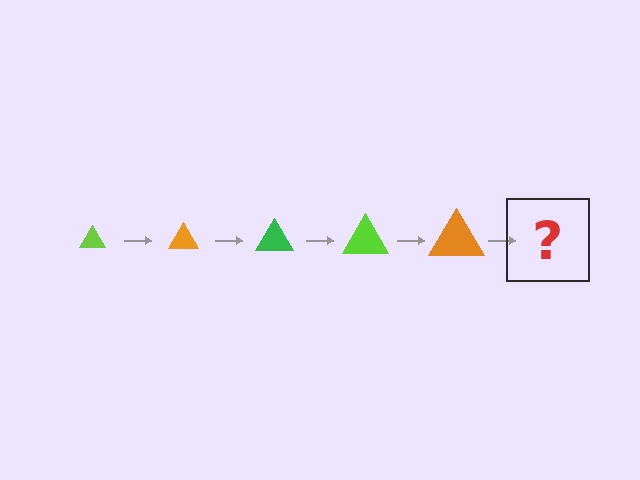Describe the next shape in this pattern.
It should be a green triangle, larger than the previous one.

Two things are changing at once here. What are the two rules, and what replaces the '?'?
The two rules are that the triangle grows larger each step and the color cycles through lime, orange, and green. The '?' should be a green triangle, larger than the previous one.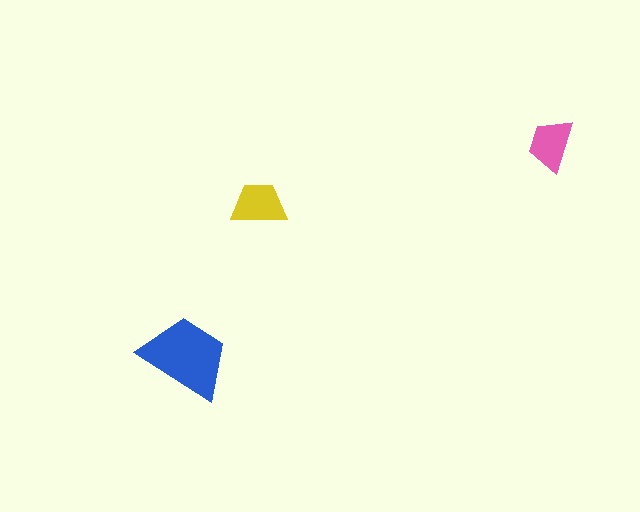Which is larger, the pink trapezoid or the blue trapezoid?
The blue one.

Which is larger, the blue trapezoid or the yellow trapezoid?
The blue one.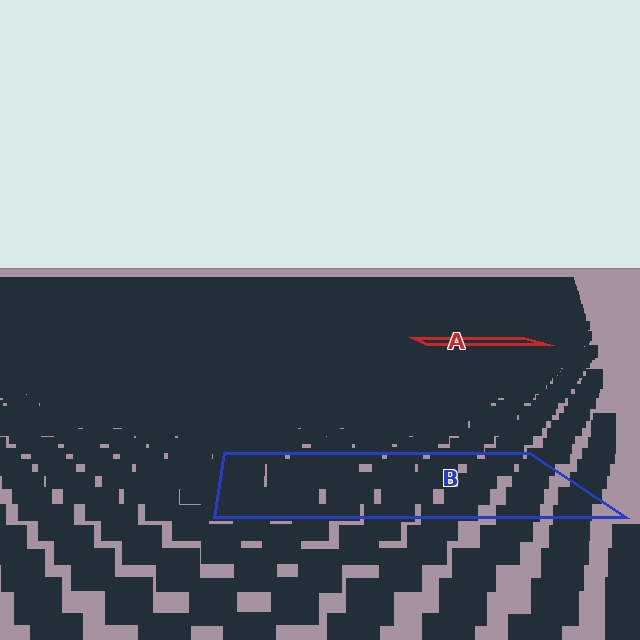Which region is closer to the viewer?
Region B is closer. The texture elements there are larger and more spread out.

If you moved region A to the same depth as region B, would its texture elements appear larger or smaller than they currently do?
They would appear larger. At a closer depth, the same texture elements are projected at a bigger on-screen size.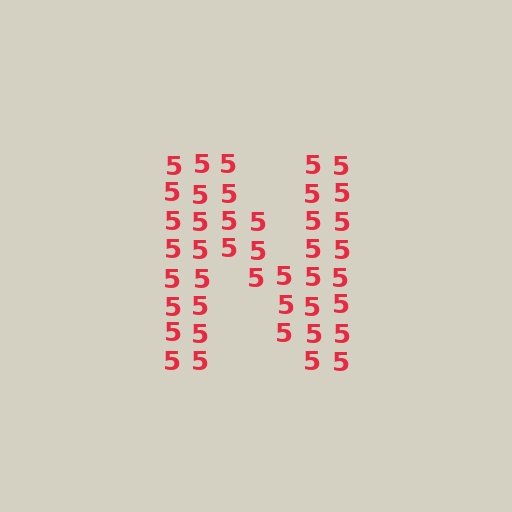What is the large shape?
The large shape is the letter N.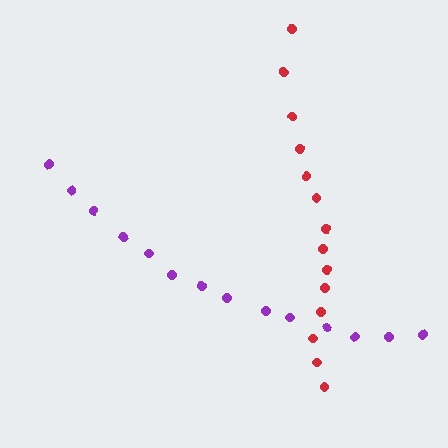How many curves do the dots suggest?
There are 2 distinct paths.